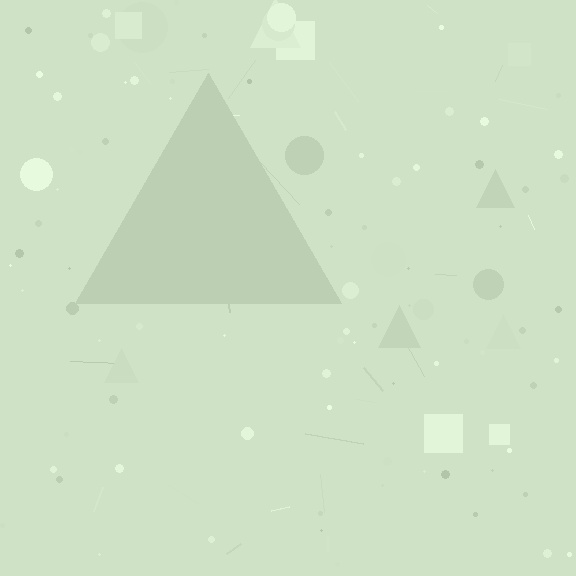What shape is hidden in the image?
A triangle is hidden in the image.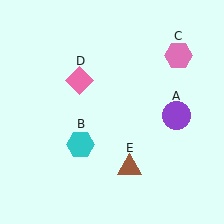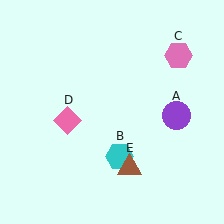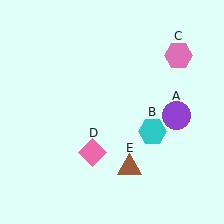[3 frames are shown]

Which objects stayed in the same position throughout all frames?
Purple circle (object A) and pink hexagon (object C) and brown triangle (object E) remained stationary.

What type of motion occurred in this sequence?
The cyan hexagon (object B), pink diamond (object D) rotated counterclockwise around the center of the scene.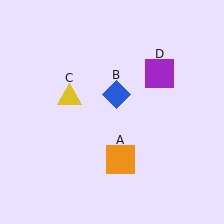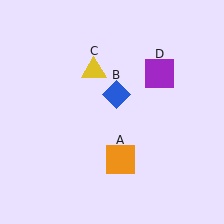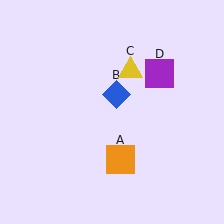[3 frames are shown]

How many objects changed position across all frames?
1 object changed position: yellow triangle (object C).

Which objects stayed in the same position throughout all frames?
Orange square (object A) and blue diamond (object B) and purple square (object D) remained stationary.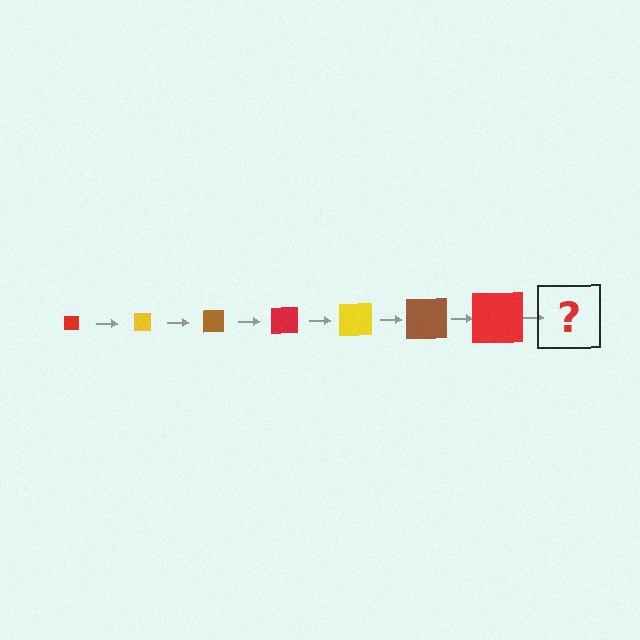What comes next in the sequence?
The next element should be a yellow square, larger than the previous one.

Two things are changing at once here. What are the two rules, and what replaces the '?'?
The two rules are that the square grows larger each step and the color cycles through red, yellow, and brown. The '?' should be a yellow square, larger than the previous one.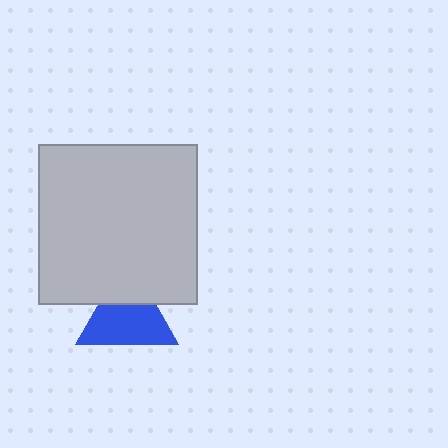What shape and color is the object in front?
The object in front is a light gray square.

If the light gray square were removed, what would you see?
You would see the complete blue triangle.